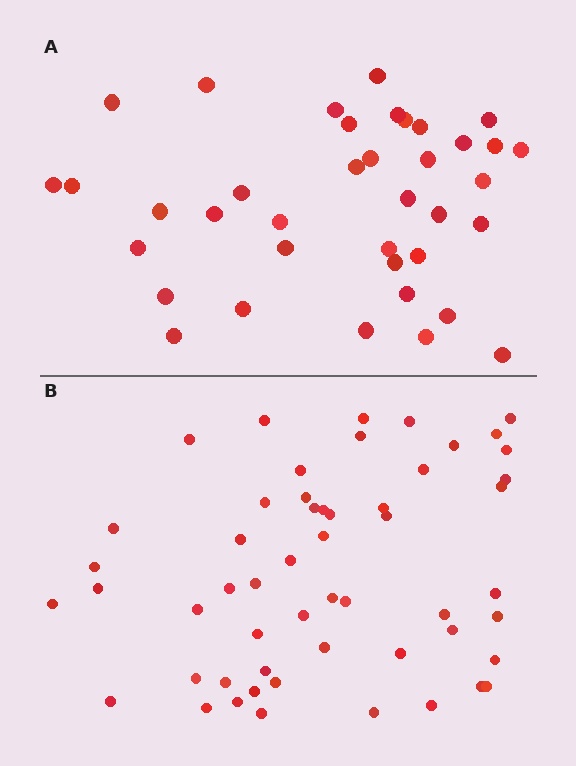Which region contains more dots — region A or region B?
Region B (the bottom region) has more dots.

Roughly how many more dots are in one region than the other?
Region B has approximately 15 more dots than region A.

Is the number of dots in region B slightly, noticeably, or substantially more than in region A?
Region B has noticeably more, but not dramatically so. The ratio is roughly 1.4 to 1.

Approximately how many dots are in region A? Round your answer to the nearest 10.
About 40 dots. (The exact count is 38, which rounds to 40.)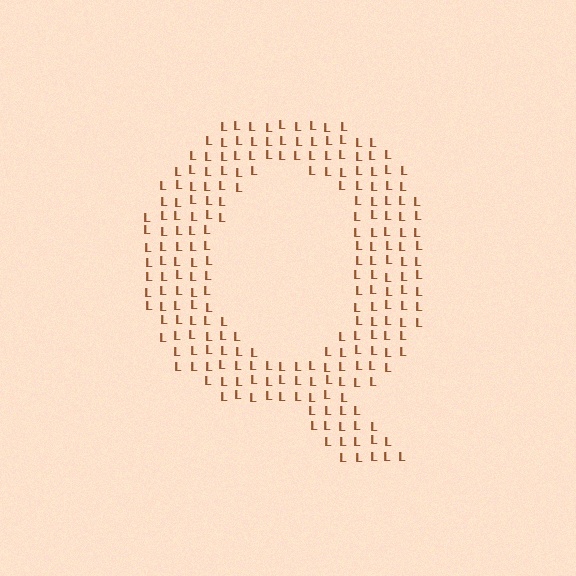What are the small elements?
The small elements are letter L's.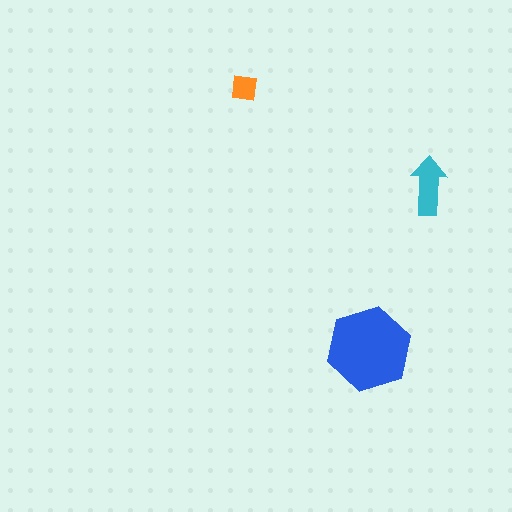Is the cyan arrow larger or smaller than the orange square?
Larger.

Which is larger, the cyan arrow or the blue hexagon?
The blue hexagon.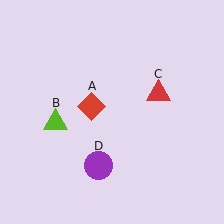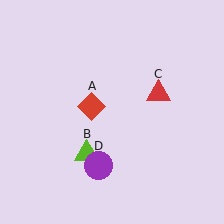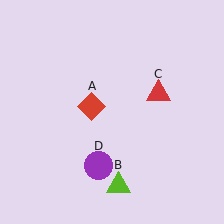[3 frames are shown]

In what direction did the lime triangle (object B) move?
The lime triangle (object B) moved down and to the right.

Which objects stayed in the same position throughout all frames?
Red diamond (object A) and red triangle (object C) and purple circle (object D) remained stationary.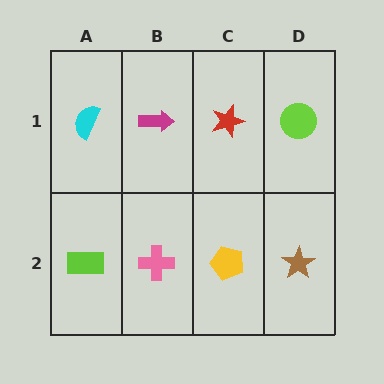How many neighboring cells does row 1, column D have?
2.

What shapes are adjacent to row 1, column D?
A brown star (row 2, column D), a red star (row 1, column C).